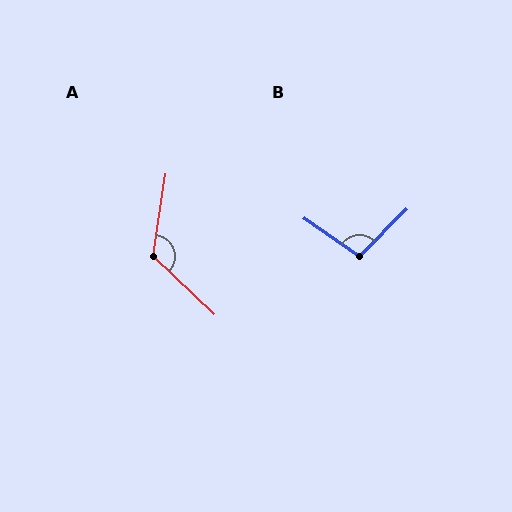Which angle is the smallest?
B, at approximately 100 degrees.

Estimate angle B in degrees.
Approximately 100 degrees.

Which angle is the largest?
A, at approximately 125 degrees.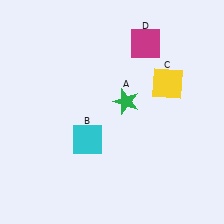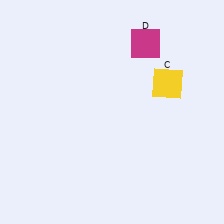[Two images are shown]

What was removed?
The cyan square (B), the green star (A) were removed in Image 2.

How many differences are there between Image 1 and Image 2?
There are 2 differences between the two images.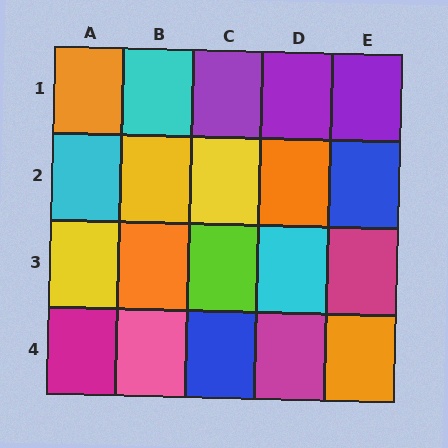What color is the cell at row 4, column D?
Magenta.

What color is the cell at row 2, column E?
Blue.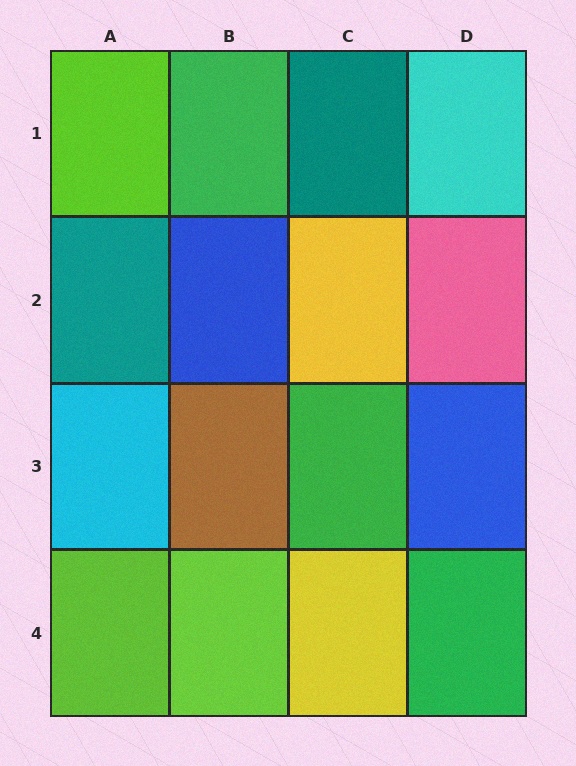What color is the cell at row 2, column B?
Blue.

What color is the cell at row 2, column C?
Yellow.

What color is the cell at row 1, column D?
Cyan.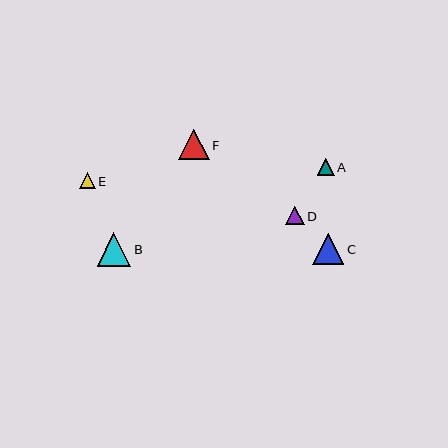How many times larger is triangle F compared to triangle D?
Triangle F is approximately 1.7 times the size of triangle D.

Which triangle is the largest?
Triangle B is the largest with a size of approximately 33 pixels.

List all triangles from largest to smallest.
From largest to smallest: B, C, F, D, A, E.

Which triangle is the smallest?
Triangle E is the smallest with a size of approximately 16 pixels.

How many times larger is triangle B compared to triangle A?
Triangle B is approximately 2.0 times the size of triangle A.